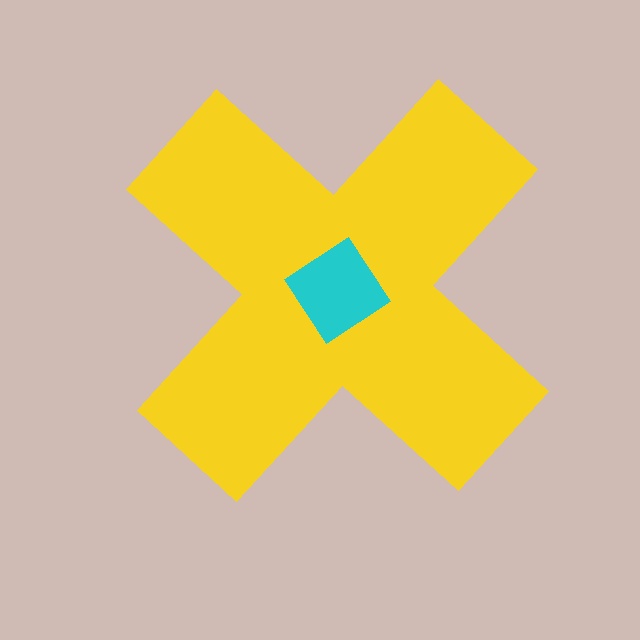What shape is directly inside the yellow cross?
The cyan diamond.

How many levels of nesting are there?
2.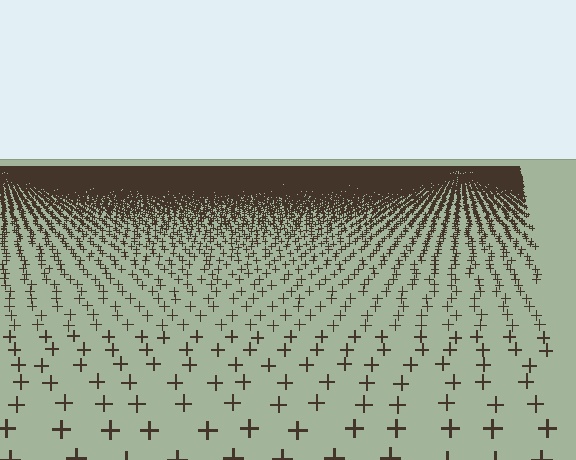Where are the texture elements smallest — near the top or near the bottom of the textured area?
Near the top.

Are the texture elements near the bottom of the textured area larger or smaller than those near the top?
Larger. Near the bottom, elements are closer to the viewer and appear at a bigger on-screen size.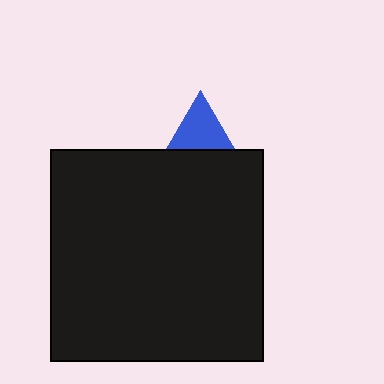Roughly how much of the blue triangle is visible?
A small part of it is visible (roughly 36%).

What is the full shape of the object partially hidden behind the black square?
The partially hidden object is a blue triangle.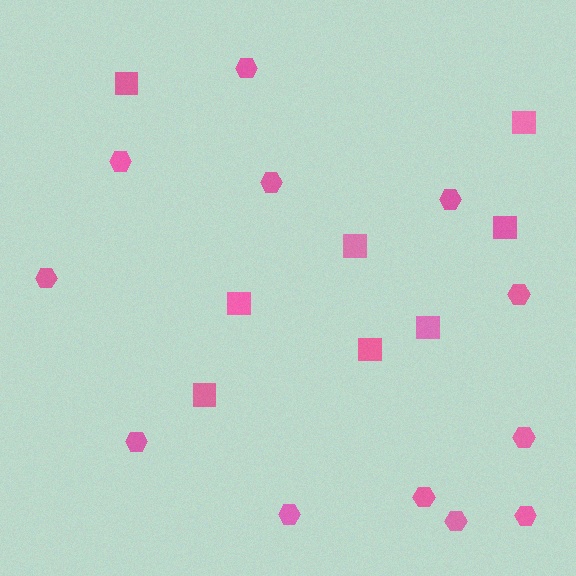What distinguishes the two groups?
There are 2 groups: one group of squares (8) and one group of hexagons (12).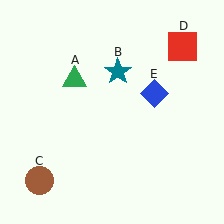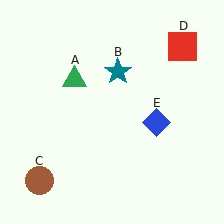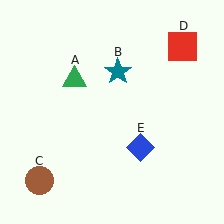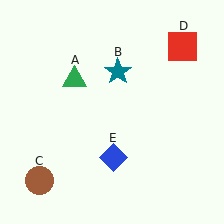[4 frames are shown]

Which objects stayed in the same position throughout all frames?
Green triangle (object A) and teal star (object B) and brown circle (object C) and red square (object D) remained stationary.